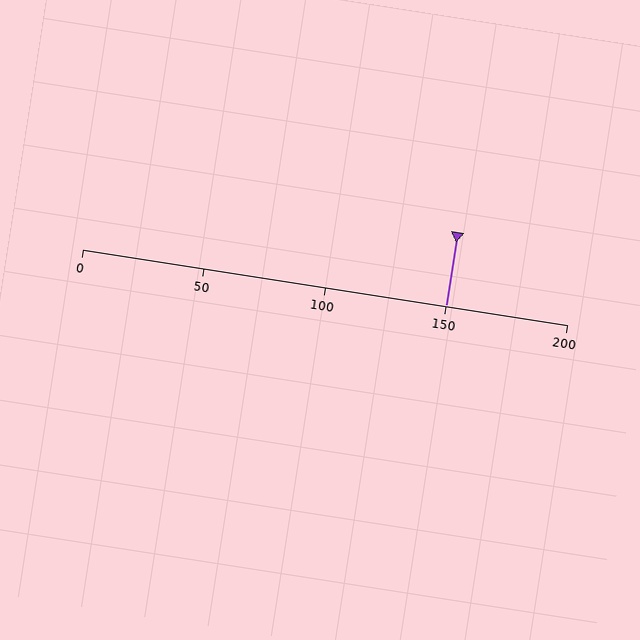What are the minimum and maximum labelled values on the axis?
The axis runs from 0 to 200.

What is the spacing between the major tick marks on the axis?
The major ticks are spaced 50 apart.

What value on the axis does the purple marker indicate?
The marker indicates approximately 150.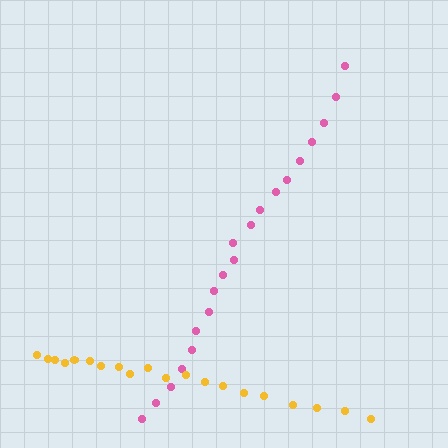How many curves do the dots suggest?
There are 2 distinct paths.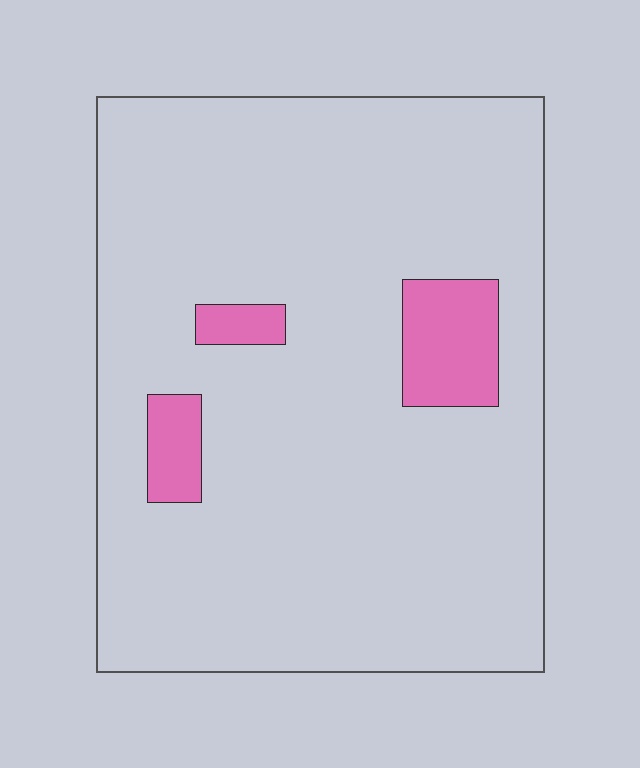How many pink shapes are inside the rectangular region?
3.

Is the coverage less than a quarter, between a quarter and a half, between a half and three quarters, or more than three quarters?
Less than a quarter.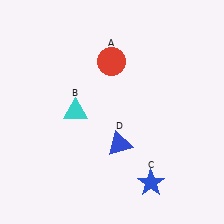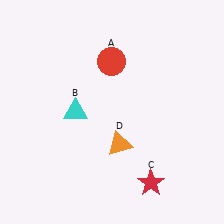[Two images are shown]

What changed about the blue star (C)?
In Image 1, C is blue. In Image 2, it changed to red.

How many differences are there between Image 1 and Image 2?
There are 2 differences between the two images.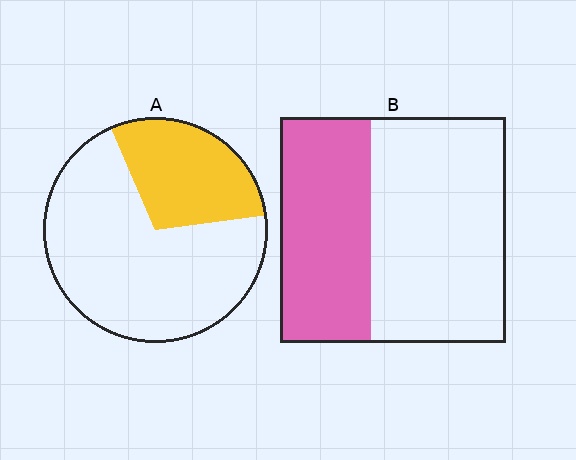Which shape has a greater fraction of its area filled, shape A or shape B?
Shape B.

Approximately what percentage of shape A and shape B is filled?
A is approximately 30% and B is approximately 40%.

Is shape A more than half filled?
No.